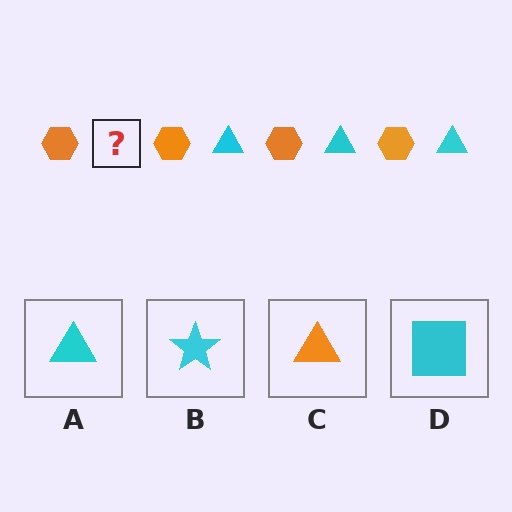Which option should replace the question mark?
Option A.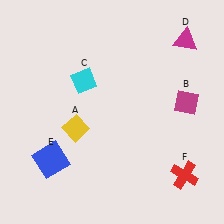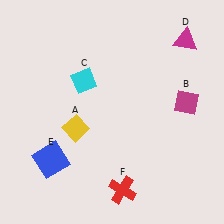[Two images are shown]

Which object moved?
The red cross (F) moved left.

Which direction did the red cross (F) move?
The red cross (F) moved left.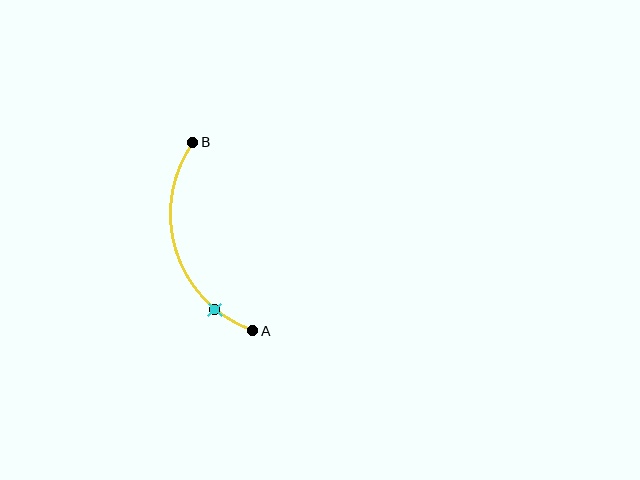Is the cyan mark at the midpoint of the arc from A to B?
No. The cyan mark lies on the arc but is closer to endpoint A. The arc midpoint would be at the point on the curve equidistant along the arc from both A and B.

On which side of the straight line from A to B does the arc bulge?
The arc bulges to the left of the straight line connecting A and B.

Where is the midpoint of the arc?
The arc midpoint is the point on the curve farthest from the straight line joining A and B. It sits to the left of that line.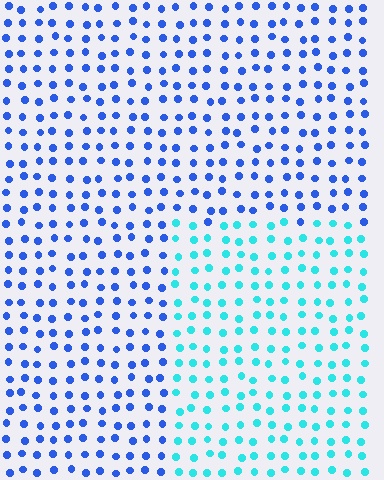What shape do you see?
I see a rectangle.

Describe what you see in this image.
The image is filled with small blue elements in a uniform arrangement. A rectangle-shaped region is visible where the elements are tinted to a slightly different hue, forming a subtle color boundary.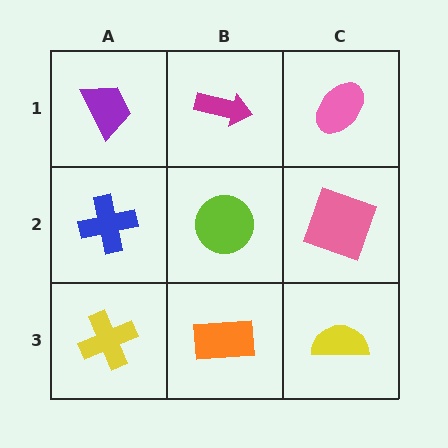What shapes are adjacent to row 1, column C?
A pink square (row 2, column C), a magenta arrow (row 1, column B).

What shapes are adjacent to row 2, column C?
A pink ellipse (row 1, column C), a yellow semicircle (row 3, column C), a lime circle (row 2, column B).